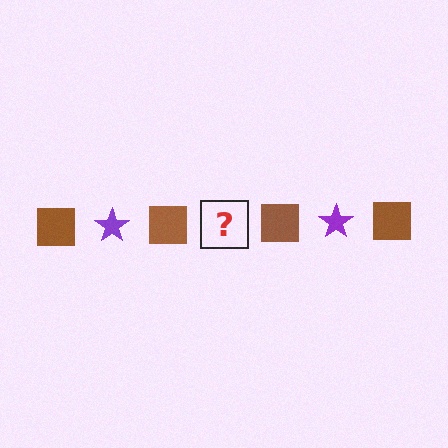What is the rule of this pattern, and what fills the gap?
The rule is that the pattern alternates between brown square and purple star. The gap should be filled with a purple star.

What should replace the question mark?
The question mark should be replaced with a purple star.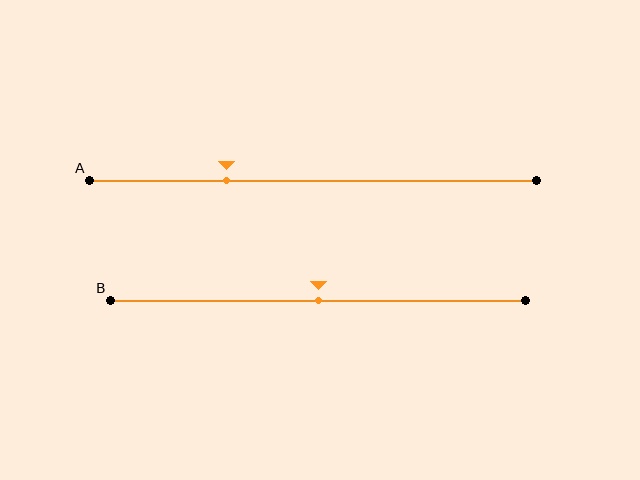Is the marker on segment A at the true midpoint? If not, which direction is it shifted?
No, the marker on segment A is shifted to the left by about 19% of the segment length.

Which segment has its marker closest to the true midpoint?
Segment B has its marker closest to the true midpoint.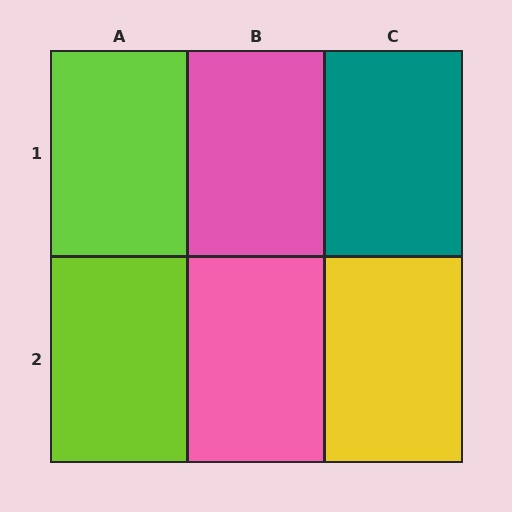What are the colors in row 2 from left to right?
Lime, pink, yellow.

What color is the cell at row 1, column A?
Lime.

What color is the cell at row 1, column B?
Pink.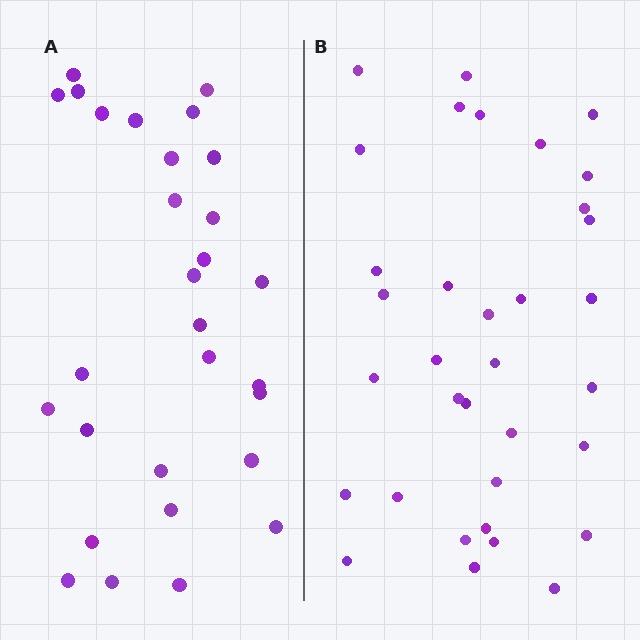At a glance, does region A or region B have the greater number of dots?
Region B (the right region) has more dots.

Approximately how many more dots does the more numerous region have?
Region B has about 5 more dots than region A.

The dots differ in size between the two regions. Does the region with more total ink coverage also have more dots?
No. Region A has more total ink coverage because its dots are larger, but region B actually contains more individual dots. Total area can be misleading — the number of items is what matters here.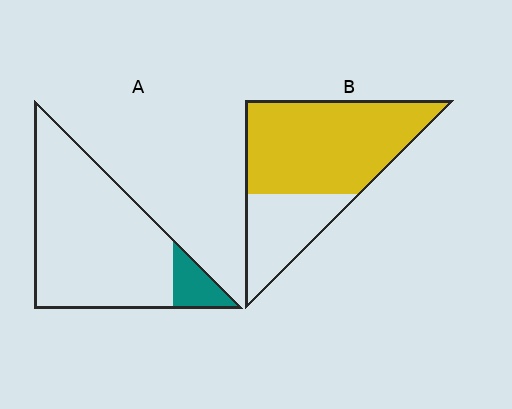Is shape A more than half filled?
No.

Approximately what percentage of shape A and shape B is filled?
A is approximately 10% and B is approximately 70%.